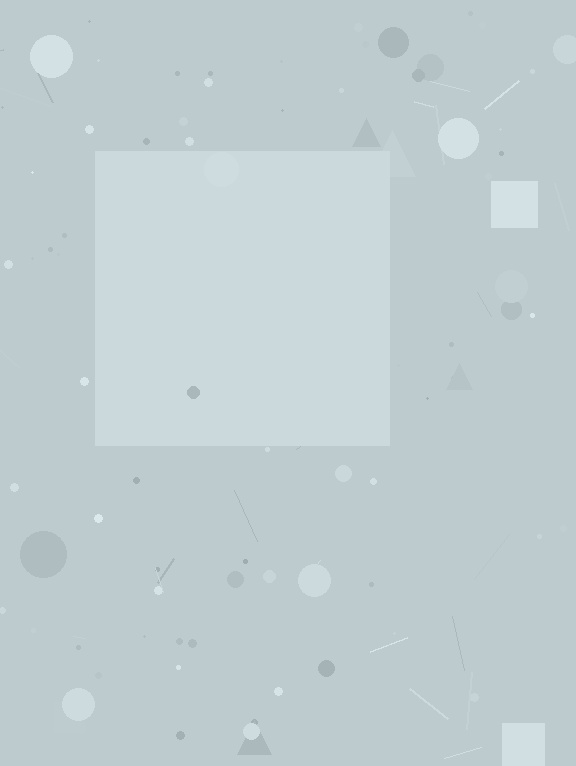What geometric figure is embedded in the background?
A square is embedded in the background.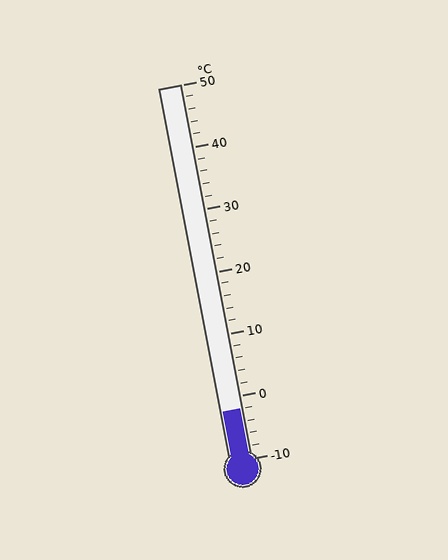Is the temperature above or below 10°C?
The temperature is below 10°C.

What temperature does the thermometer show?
The thermometer shows approximately -2°C.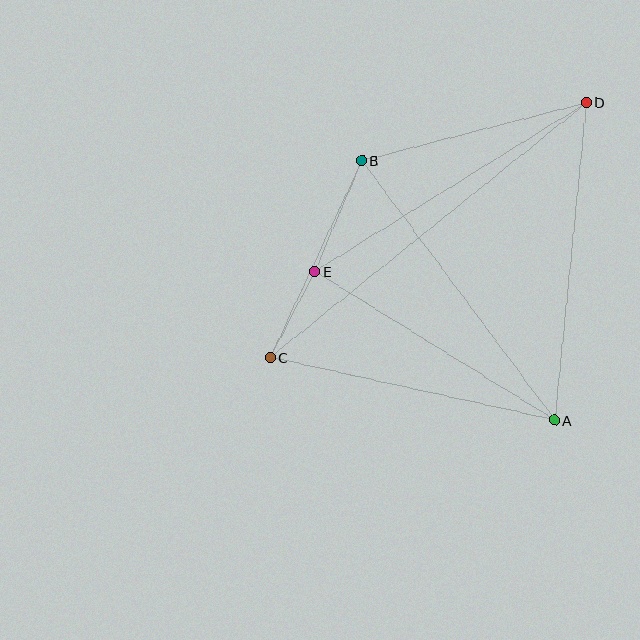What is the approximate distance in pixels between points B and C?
The distance between B and C is approximately 217 pixels.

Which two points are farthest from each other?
Points C and D are farthest from each other.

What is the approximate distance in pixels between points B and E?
The distance between B and E is approximately 120 pixels.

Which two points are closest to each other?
Points C and E are closest to each other.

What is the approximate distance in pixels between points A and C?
The distance between A and C is approximately 292 pixels.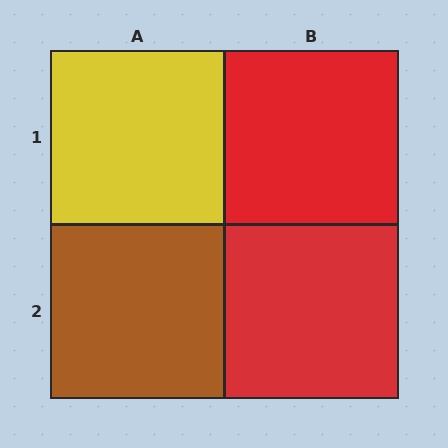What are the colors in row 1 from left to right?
Yellow, red.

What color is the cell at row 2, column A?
Brown.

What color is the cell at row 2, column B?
Red.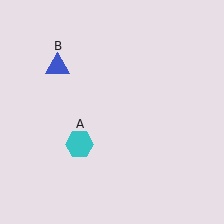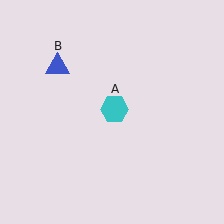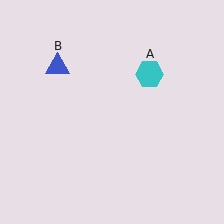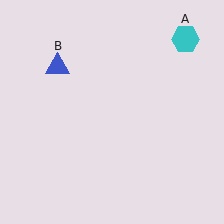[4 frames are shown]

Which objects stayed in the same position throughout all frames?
Blue triangle (object B) remained stationary.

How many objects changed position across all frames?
1 object changed position: cyan hexagon (object A).